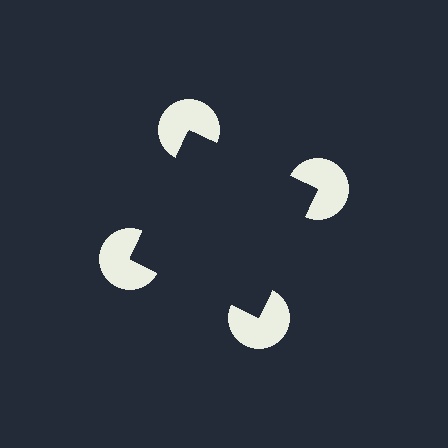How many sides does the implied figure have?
4 sides.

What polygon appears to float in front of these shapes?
An illusory square — its edges are inferred from the aligned wedge cuts in the pac-man discs, not physically drawn.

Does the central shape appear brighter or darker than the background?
It typically appears slightly darker than the background, even though no actual brightness change is drawn.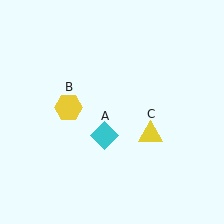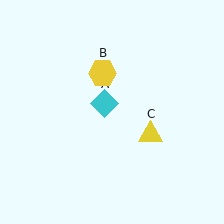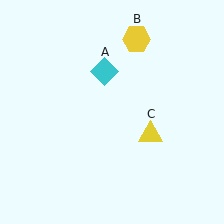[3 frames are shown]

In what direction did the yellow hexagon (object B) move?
The yellow hexagon (object B) moved up and to the right.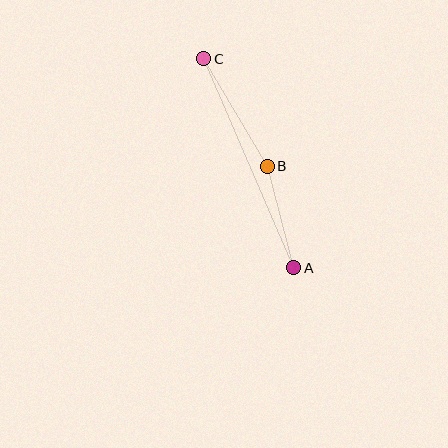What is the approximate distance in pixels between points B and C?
The distance between B and C is approximately 125 pixels.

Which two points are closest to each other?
Points A and B are closest to each other.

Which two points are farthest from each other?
Points A and C are farthest from each other.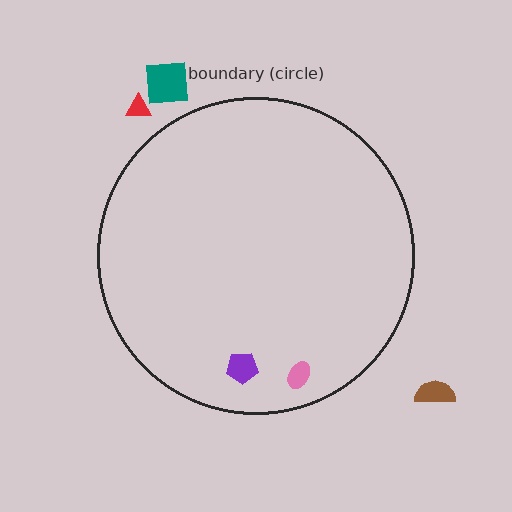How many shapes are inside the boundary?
2 inside, 3 outside.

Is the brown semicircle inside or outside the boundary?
Outside.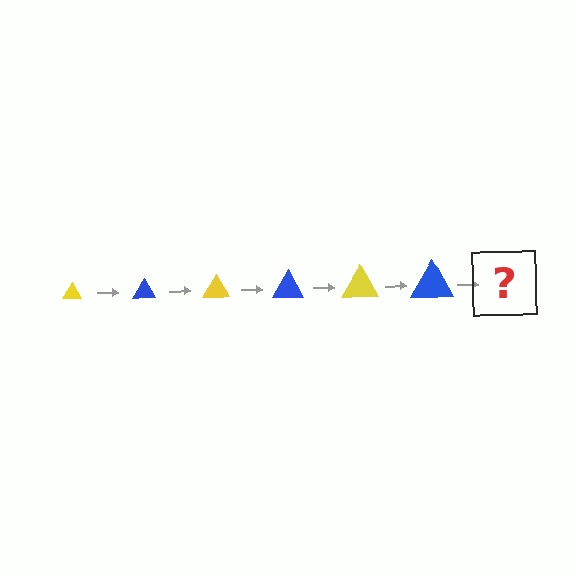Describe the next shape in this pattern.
It should be a yellow triangle, larger than the previous one.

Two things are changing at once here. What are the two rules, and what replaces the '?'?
The two rules are that the triangle grows larger each step and the color cycles through yellow and blue. The '?' should be a yellow triangle, larger than the previous one.